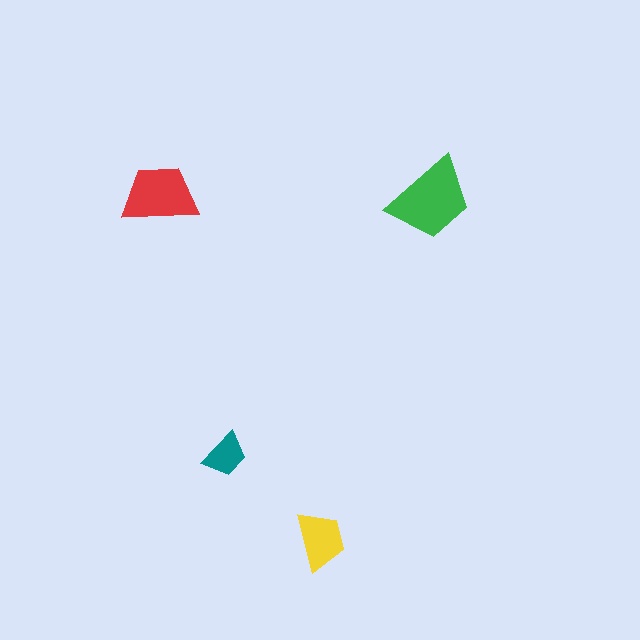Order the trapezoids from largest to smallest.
the green one, the red one, the yellow one, the teal one.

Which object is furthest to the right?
The green trapezoid is rightmost.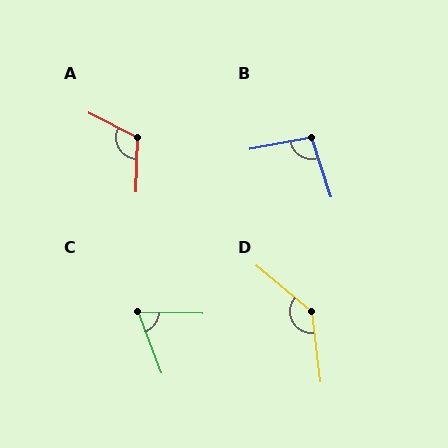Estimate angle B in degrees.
Approximately 98 degrees.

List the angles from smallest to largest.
C (68°), B (98°), A (116°), D (137°).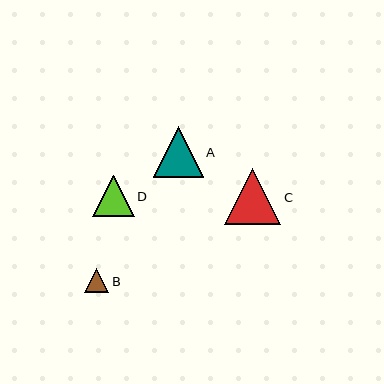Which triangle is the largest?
Triangle C is the largest with a size of approximately 56 pixels.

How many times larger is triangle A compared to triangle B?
Triangle A is approximately 2.1 times the size of triangle B.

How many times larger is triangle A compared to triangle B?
Triangle A is approximately 2.1 times the size of triangle B.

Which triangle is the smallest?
Triangle B is the smallest with a size of approximately 24 pixels.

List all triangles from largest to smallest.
From largest to smallest: C, A, D, B.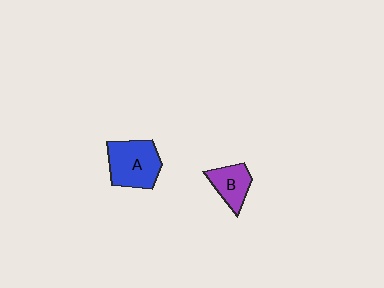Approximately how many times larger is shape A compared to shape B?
Approximately 1.6 times.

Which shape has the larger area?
Shape A (blue).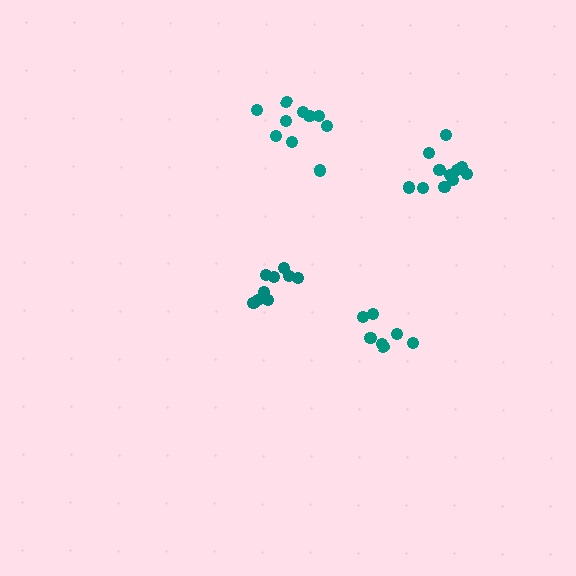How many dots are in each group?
Group 1: 10 dots, Group 2: 7 dots, Group 3: 9 dots, Group 4: 11 dots (37 total).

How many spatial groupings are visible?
There are 4 spatial groupings.